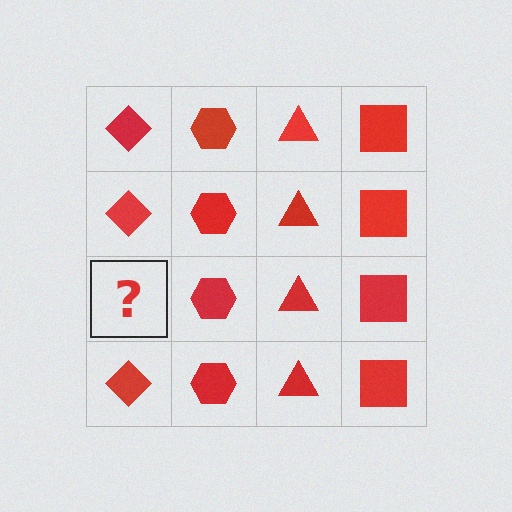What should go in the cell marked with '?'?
The missing cell should contain a red diamond.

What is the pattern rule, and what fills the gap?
The rule is that each column has a consistent shape. The gap should be filled with a red diamond.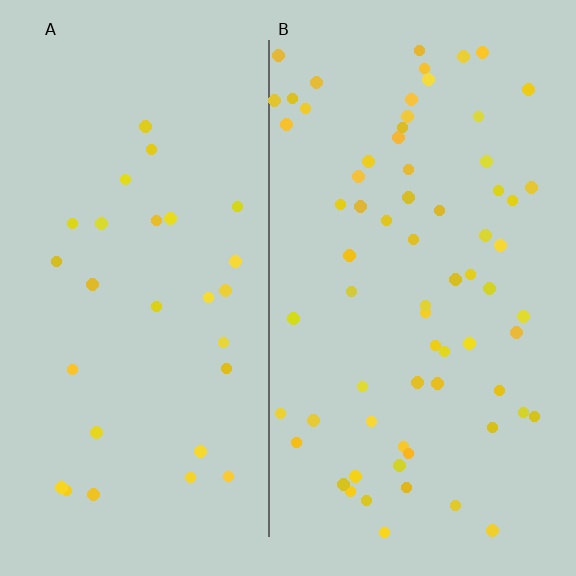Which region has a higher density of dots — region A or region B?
B (the right).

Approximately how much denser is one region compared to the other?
Approximately 2.4× — region B over region A.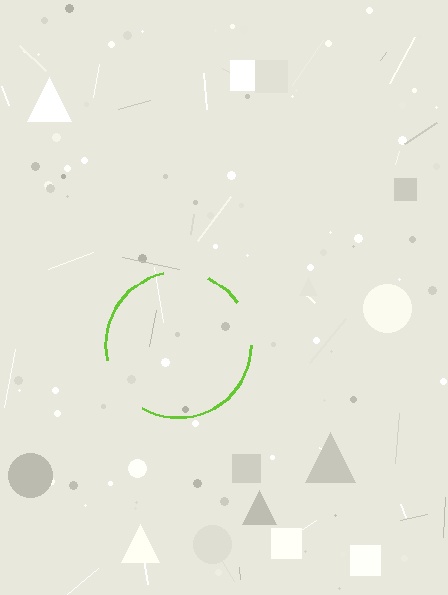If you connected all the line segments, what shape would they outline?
They would outline a circle.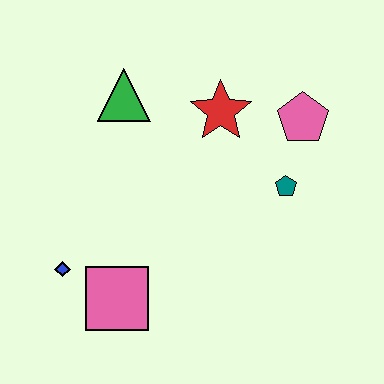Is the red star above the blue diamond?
Yes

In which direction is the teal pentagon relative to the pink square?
The teal pentagon is to the right of the pink square.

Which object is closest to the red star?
The pink pentagon is closest to the red star.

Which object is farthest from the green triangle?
The pink square is farthest from the green triangle.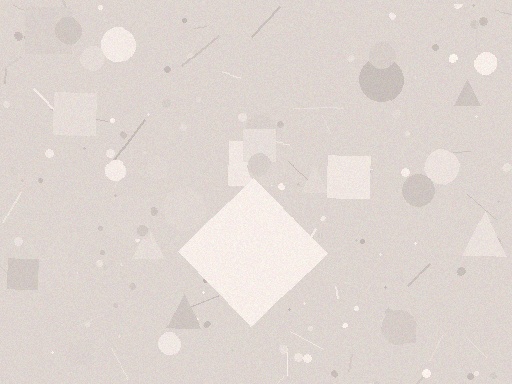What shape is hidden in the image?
A diamond is hidden in the image.